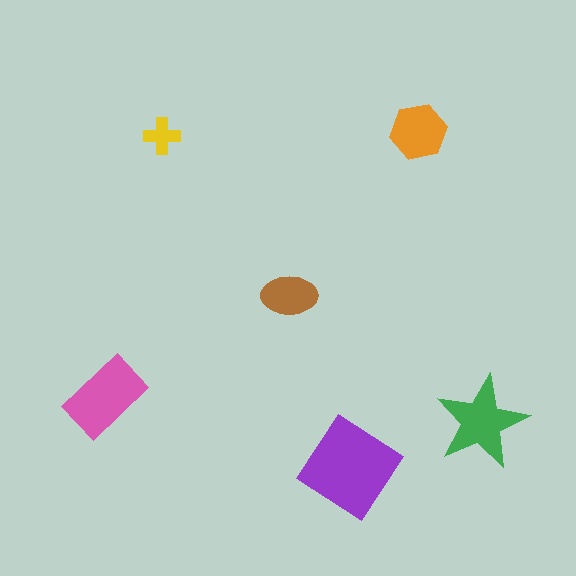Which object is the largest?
The purple diamond.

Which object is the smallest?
The yellow cross.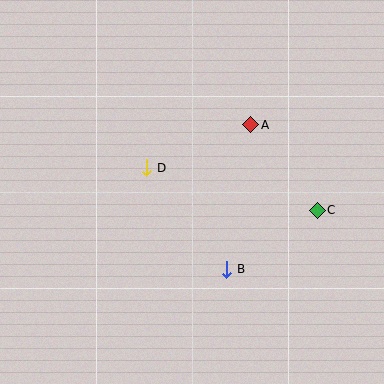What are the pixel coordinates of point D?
Point D is at (147, 168).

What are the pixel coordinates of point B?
Point B is at (227, 269).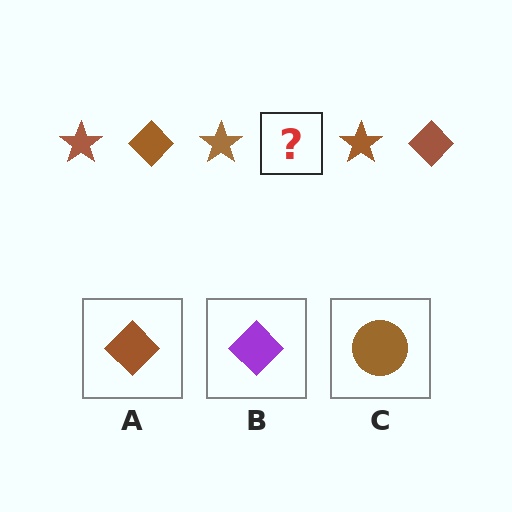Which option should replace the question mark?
Option A.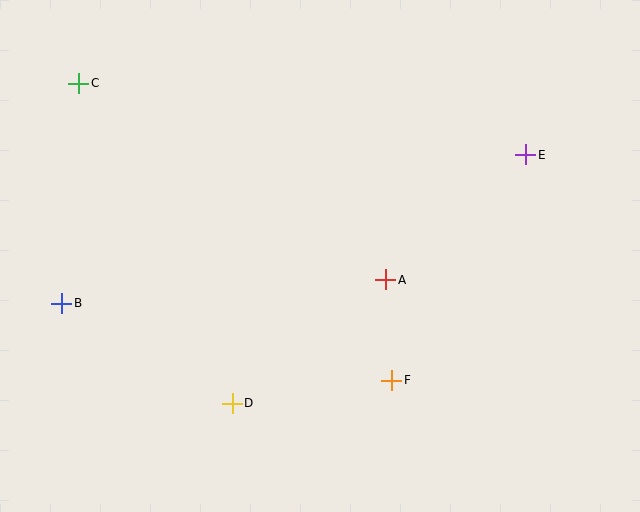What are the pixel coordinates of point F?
Point F is at (392, 380).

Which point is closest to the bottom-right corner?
Point F is closest to the bottom-right corner.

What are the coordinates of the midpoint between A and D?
The midpoint between A and D is at (309, 342).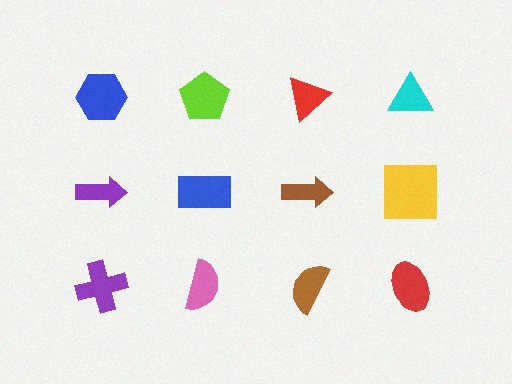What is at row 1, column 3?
A red triangle.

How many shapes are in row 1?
4 shapes.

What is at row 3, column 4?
A red ellipse.